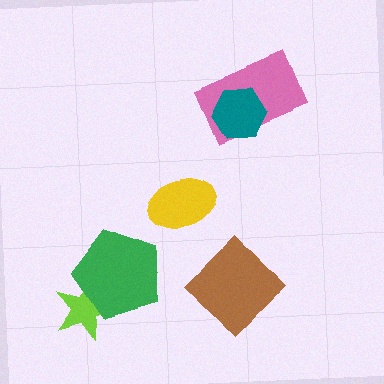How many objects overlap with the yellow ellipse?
0 objects overlap with the yellow ellipse.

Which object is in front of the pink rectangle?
The teal hexagon is in front of the pink rectangle.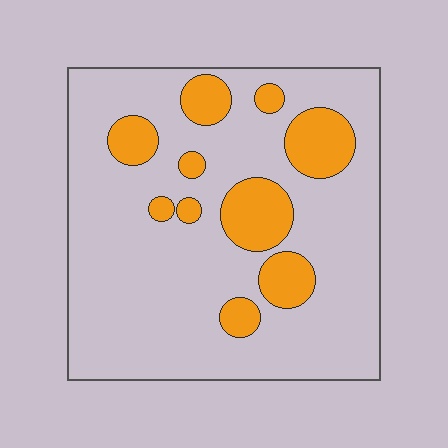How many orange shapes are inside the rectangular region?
10.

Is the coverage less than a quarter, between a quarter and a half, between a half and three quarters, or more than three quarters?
Less than a quarter.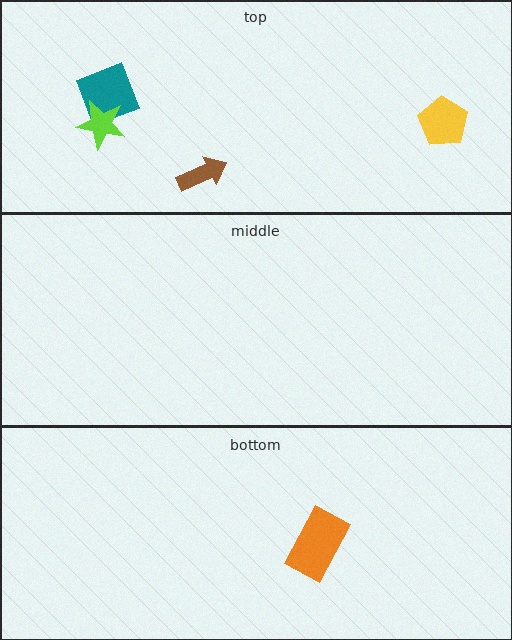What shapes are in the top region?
The teal diamond, the yellow pentagon, the lime star, the brown arrow.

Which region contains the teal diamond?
The top region.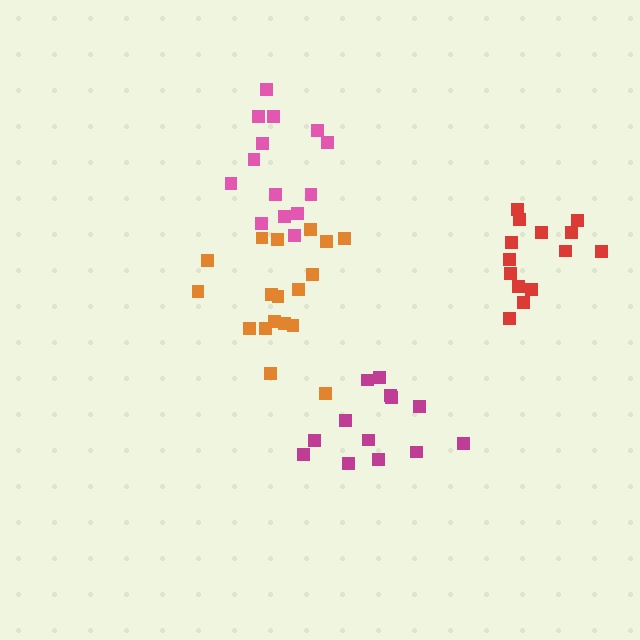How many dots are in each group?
Group 1: 13 dots, Group 2: 14 dots, Group 3: 14 dots, Group 4: 18 dots (59 total).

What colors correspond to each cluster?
The clusters are colored: magenta, pink, red, orange.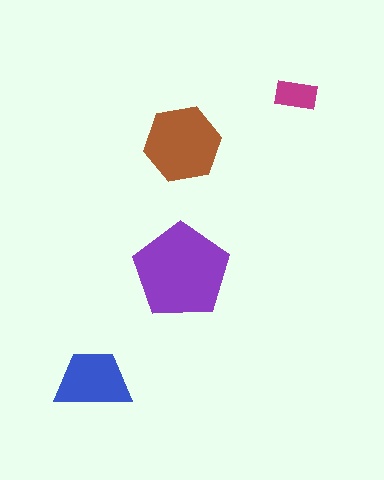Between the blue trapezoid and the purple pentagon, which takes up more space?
The purple pentagon.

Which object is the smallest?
The magenta rectangle.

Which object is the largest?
The purple pentagon.